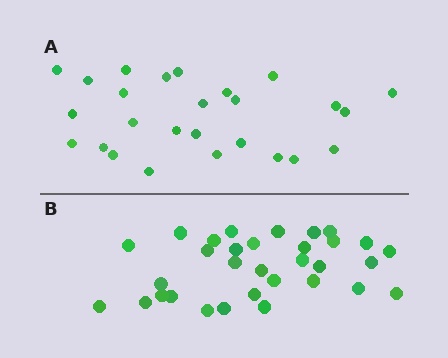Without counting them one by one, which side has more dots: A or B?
Region B (the bottom region) has more dots.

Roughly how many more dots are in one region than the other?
Region B has about 6 more dots than region A.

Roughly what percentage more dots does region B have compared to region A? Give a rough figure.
About 25% more.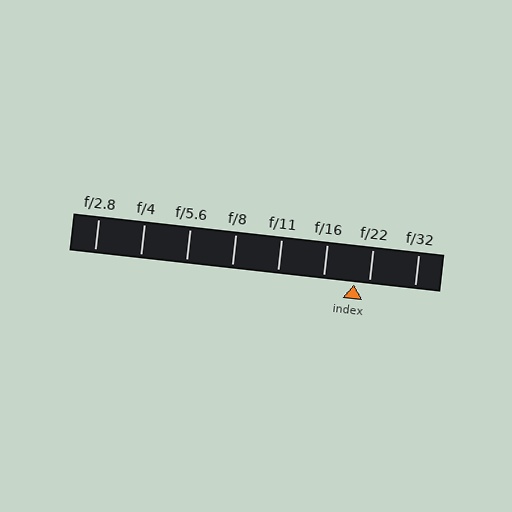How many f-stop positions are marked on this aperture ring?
There are 8 f-stop positions marked.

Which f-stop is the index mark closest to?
The index mark is closest to f/22.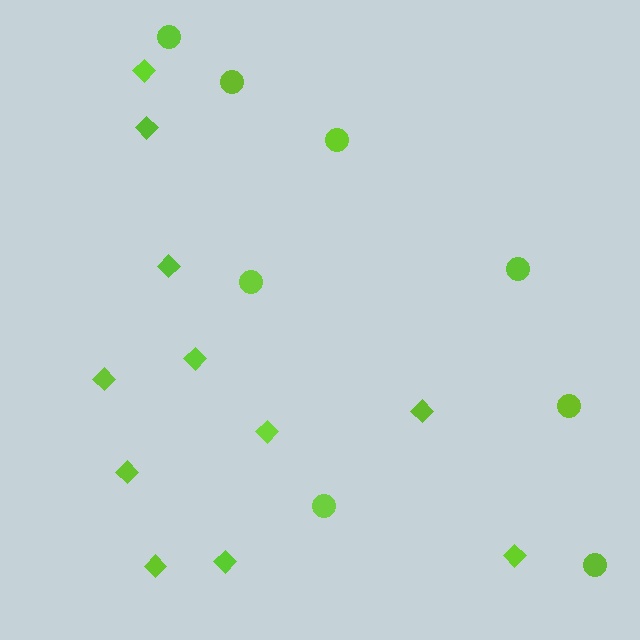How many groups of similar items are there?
There are 2 groups: one group of circles (8) and one group of diamonds (11).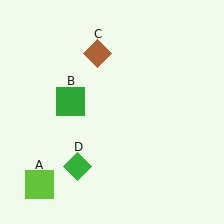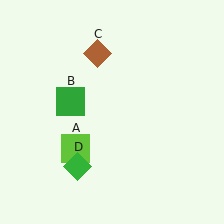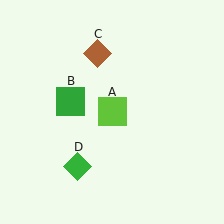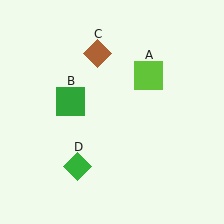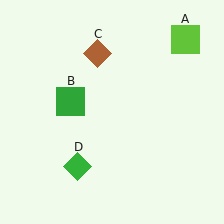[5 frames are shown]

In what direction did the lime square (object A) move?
The lime square (object A) moved up and to the right.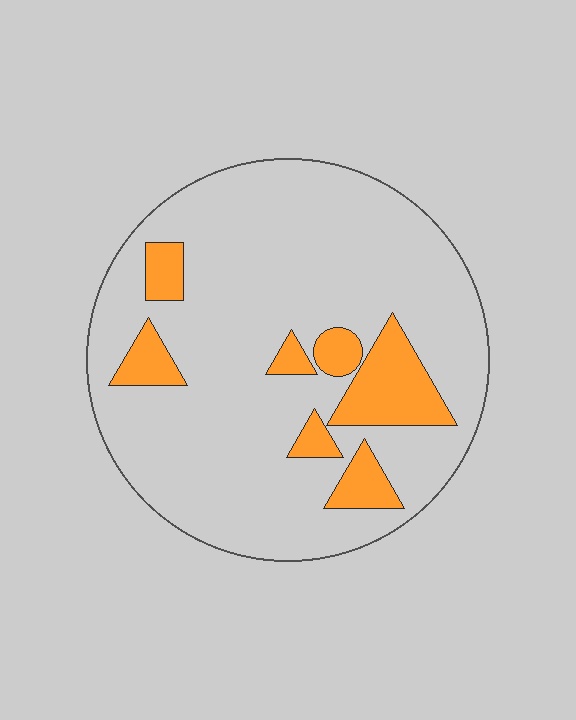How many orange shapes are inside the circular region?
7.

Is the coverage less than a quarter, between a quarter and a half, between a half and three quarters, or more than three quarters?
Less than a quarter.